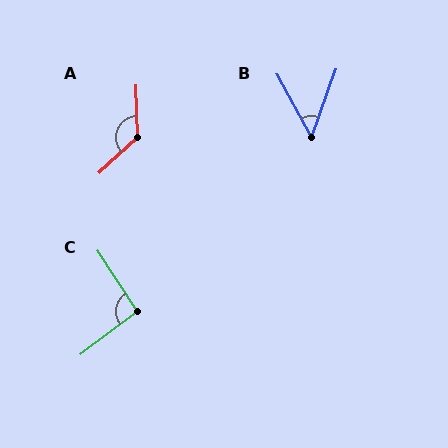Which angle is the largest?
A, at approximately 132 degrees.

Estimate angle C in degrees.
Approximately 94 degrees.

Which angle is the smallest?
B, at approximately 48 degrees.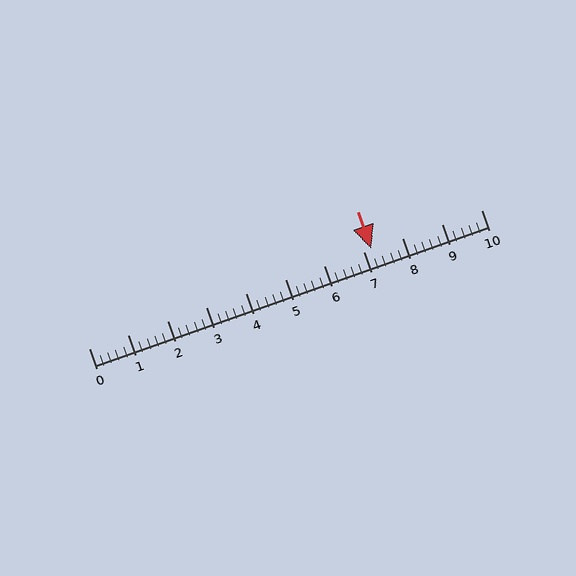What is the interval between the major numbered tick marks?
The major tick marks are spaced 1 units apart.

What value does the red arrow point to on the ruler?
The red arrow points to approximately 7.2.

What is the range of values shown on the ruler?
The ruler shows values from 0 to 10.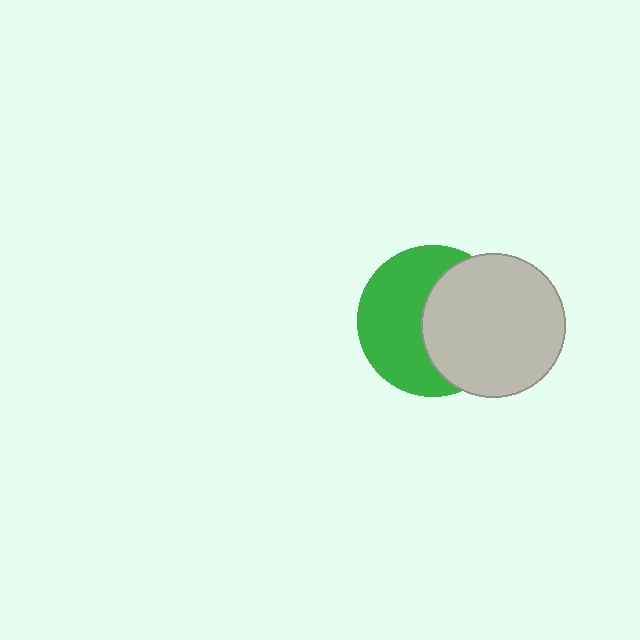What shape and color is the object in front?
The object in front is a light gray circle.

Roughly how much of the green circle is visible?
About half of it is visible (roughly 53%).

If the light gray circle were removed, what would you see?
You would see the complete green circle.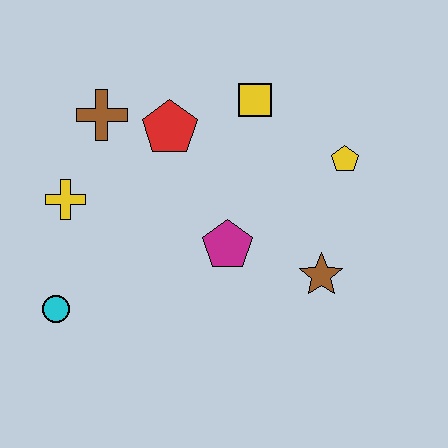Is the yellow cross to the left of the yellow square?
Yes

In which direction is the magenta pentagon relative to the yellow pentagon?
The magenta pentagon is to the left of the yellow pentagon.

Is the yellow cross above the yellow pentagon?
No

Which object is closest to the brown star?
The magenta pentagon is closest to the brown star.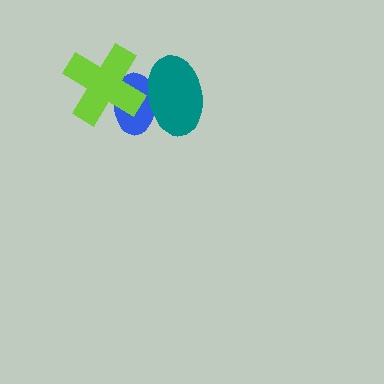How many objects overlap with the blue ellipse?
2 objects overlap with the blue ellipse.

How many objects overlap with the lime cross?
2 objects overlap with the lime cross.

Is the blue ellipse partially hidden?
Yes, it is partially covered by another shape.